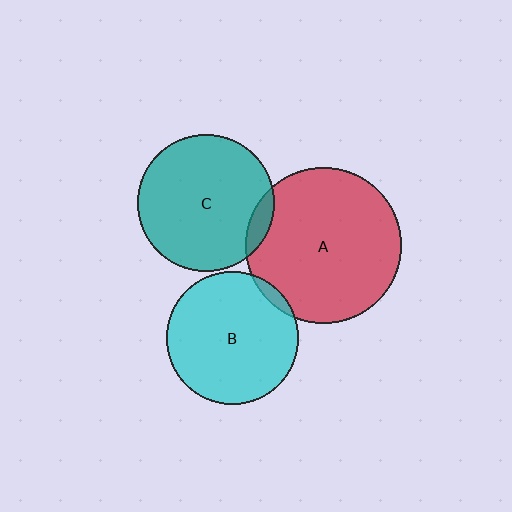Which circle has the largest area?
Circle A (red).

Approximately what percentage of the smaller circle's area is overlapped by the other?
Approximately 5%.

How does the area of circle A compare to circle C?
Approximately 1.3 times.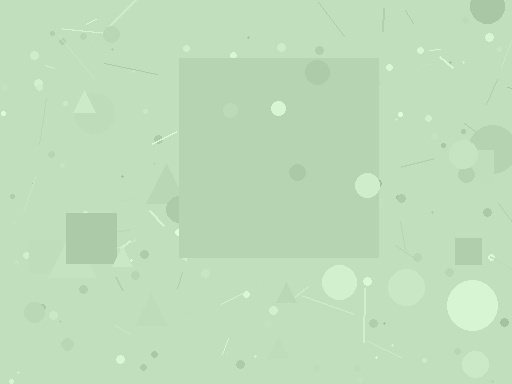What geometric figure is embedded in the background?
A square is embedded in the background.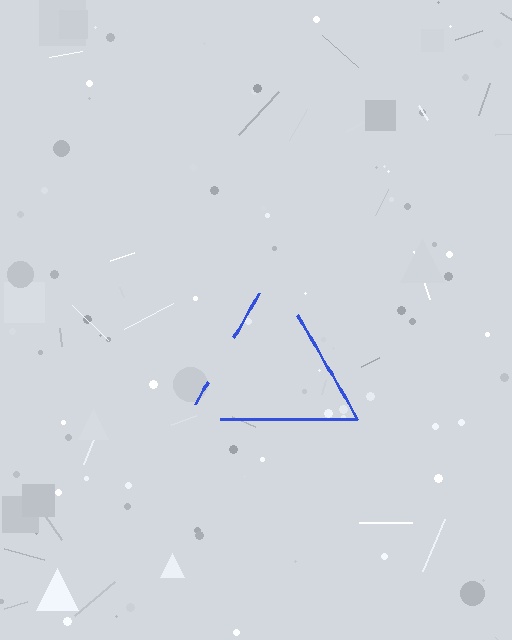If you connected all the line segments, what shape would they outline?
They would outline a triangle.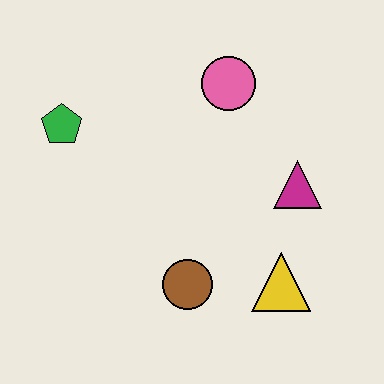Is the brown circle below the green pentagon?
Yes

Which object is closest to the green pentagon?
The pink circle is closest to the green pentagon.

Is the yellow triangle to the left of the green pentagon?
No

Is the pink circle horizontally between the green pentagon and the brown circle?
No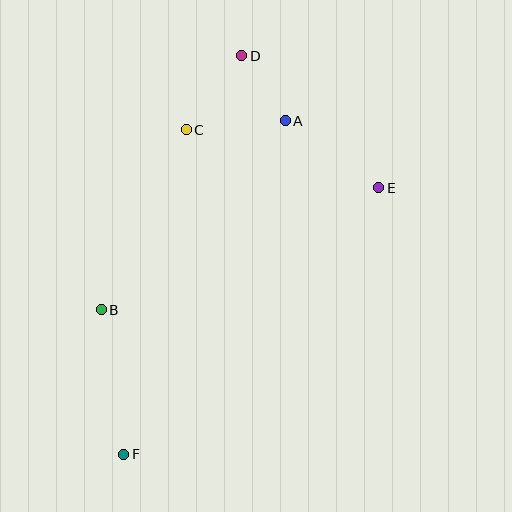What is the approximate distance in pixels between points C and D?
The distance between C and D is approximately 92 pixels.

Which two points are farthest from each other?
Points D and F are farthest from each other.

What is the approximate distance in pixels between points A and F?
The distance between A and F is approximately 371 pixels.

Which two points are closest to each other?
Points A and D are closest to each other.